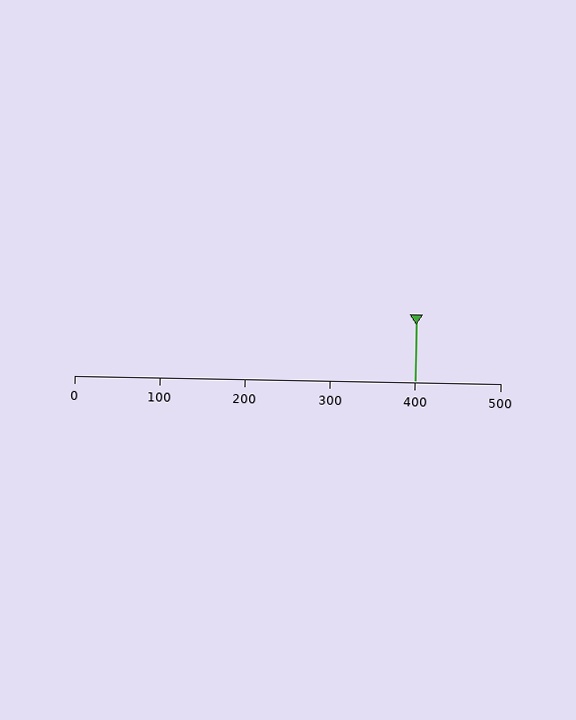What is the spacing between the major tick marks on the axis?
The major ticks are spaced 100 apart.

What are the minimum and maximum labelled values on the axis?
The axis runs from 0 to 500.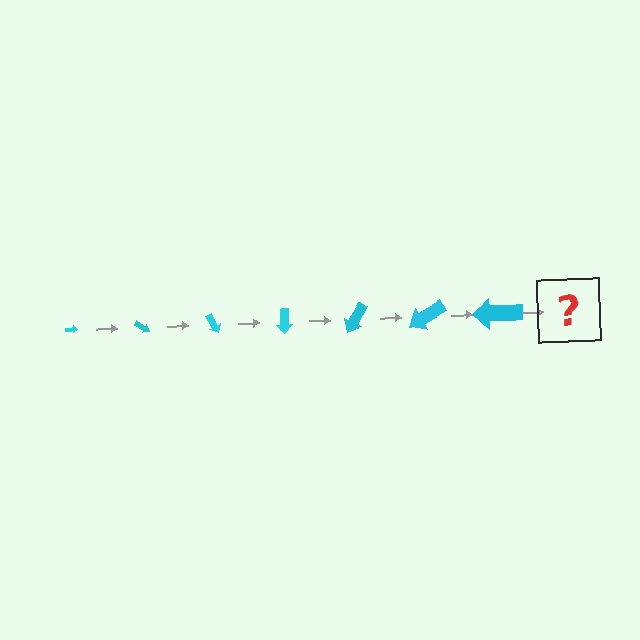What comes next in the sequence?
The next element should be an arrow, larger than the previous one and rotated 210 degrees from the start.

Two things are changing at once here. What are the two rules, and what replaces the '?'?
The two rules are that the arrow grows larger each step and it rotates 30 degrees each step. The '?' should be an arrow, larger than the previous one and rotated 210 degrees from the start.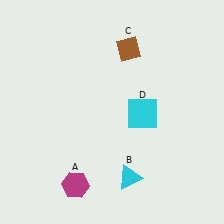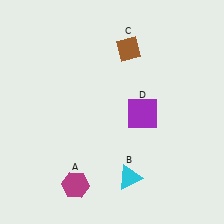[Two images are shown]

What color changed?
The square (D) changed from cyan in Image 1 to purple in Image 2.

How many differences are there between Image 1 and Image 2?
There is 1 difference between the two images.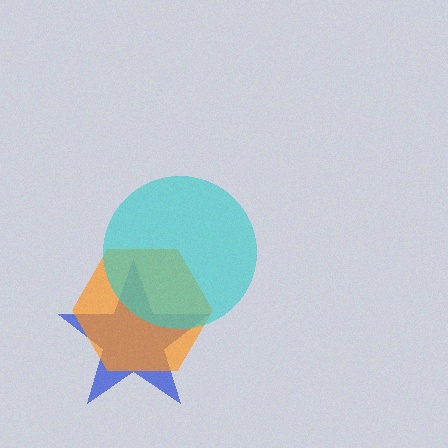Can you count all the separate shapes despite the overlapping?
Yes, there are 3 separate shapes.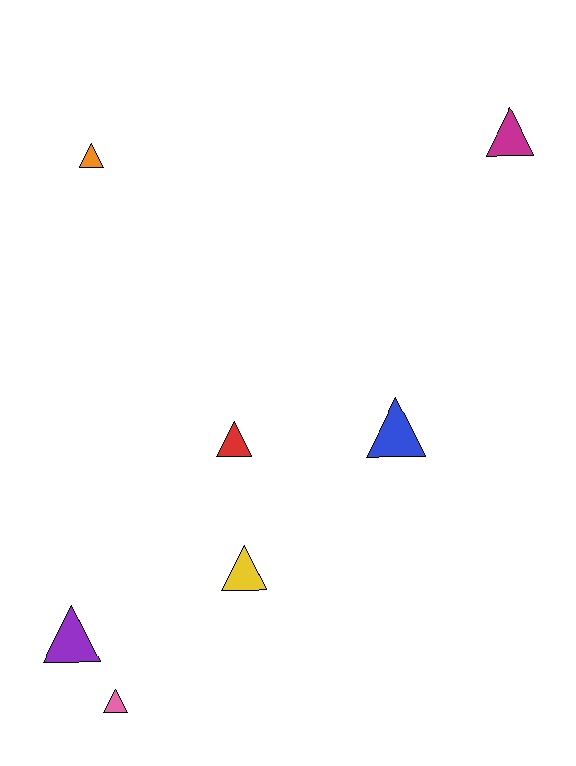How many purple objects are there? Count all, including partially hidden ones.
There is 1 purple object.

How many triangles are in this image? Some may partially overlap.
There are 7 triangles.